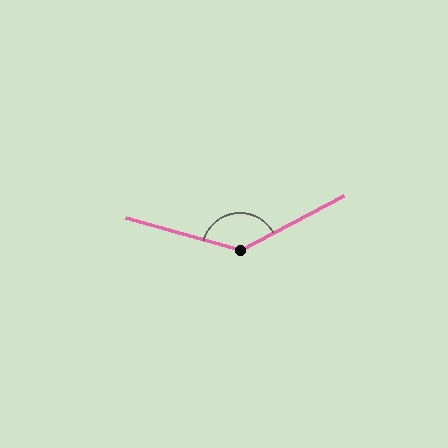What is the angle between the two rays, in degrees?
Approximately 136 degrees.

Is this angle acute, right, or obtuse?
It is obtuse.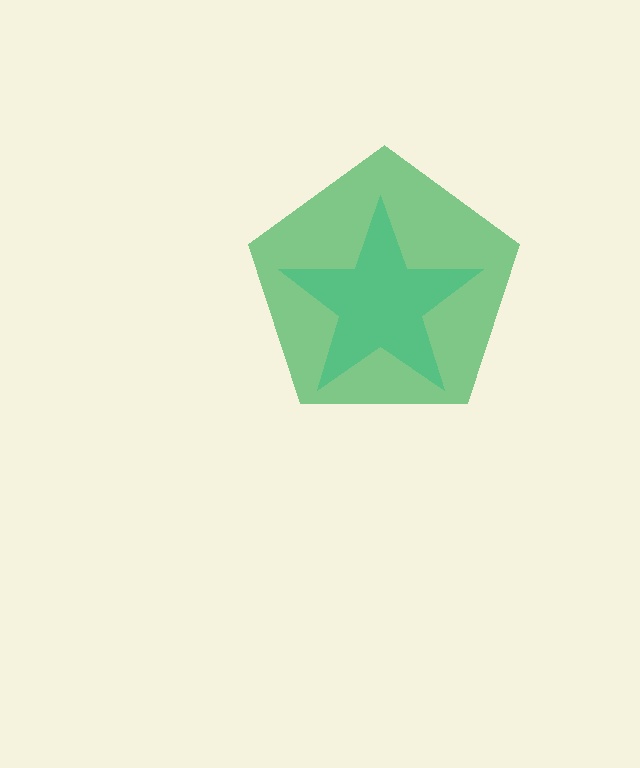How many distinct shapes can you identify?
There are 2 distinct shapes: a cyan star, a green pentagon.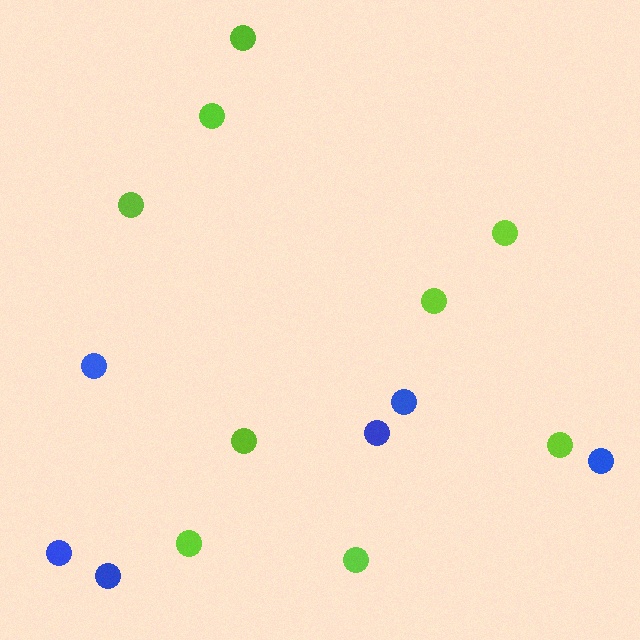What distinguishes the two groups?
There are 2 groups: one group of blue circles (6) and one group of lime circles (9).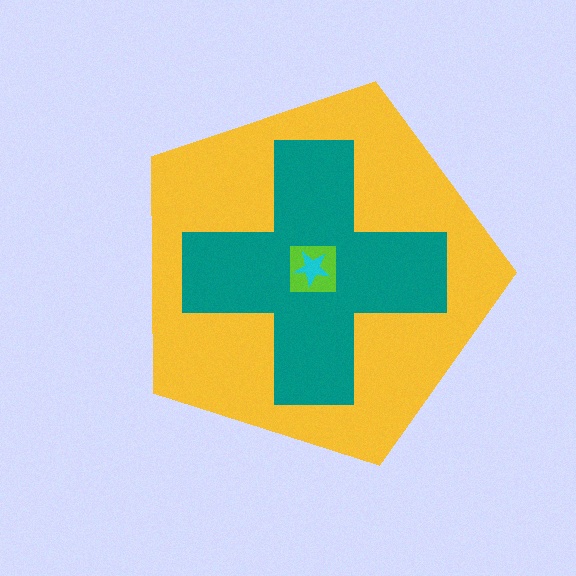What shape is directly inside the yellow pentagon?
The teal cross.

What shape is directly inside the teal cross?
The lime square.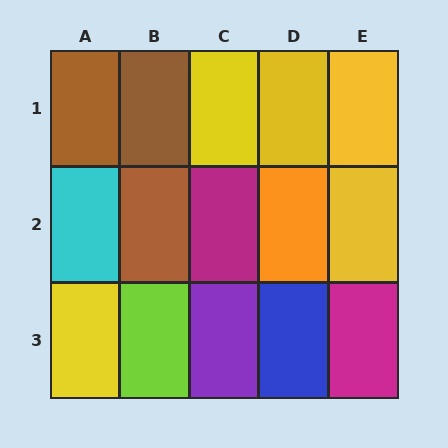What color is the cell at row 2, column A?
Cyan.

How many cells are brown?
3 cells are brown.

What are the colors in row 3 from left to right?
Yellow, lime, purple, blue, magenta.